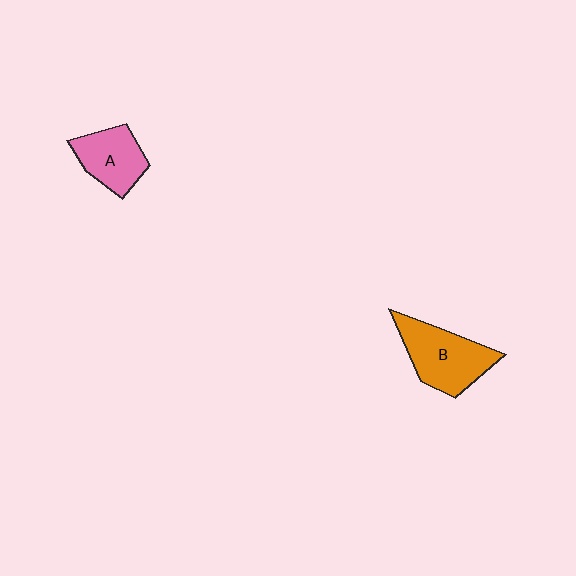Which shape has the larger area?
Shape B (orange).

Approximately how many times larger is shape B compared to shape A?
Approximately 1.3 times.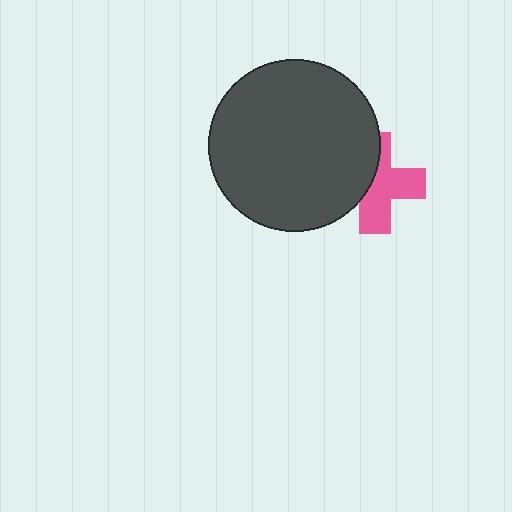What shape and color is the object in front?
The object in front is a dark gray circle.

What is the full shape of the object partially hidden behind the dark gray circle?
The partially hidden object is a pink cross.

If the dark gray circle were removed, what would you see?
You would see the complete pink cross.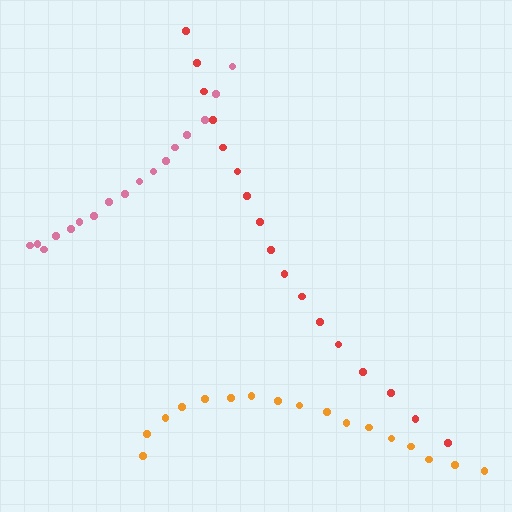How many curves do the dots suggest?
There are 3 distinct paths.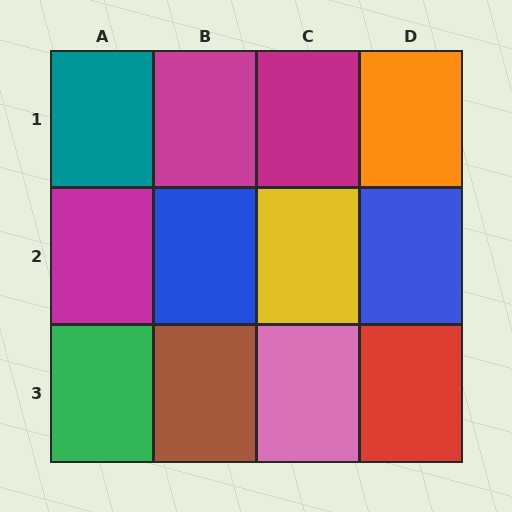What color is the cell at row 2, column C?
Yellow.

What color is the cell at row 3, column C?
Pink.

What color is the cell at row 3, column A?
Green.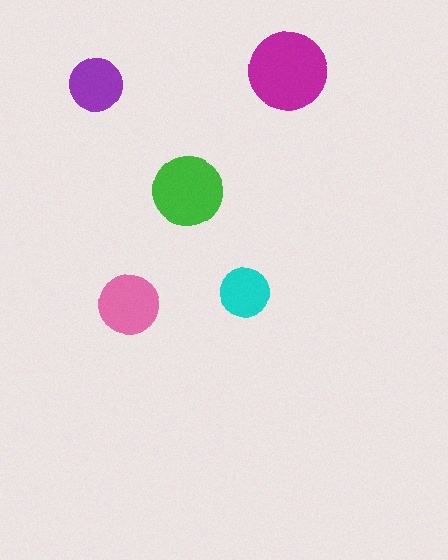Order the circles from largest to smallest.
the magenta one, the green one, the pink one, the purple one, the cyan one.